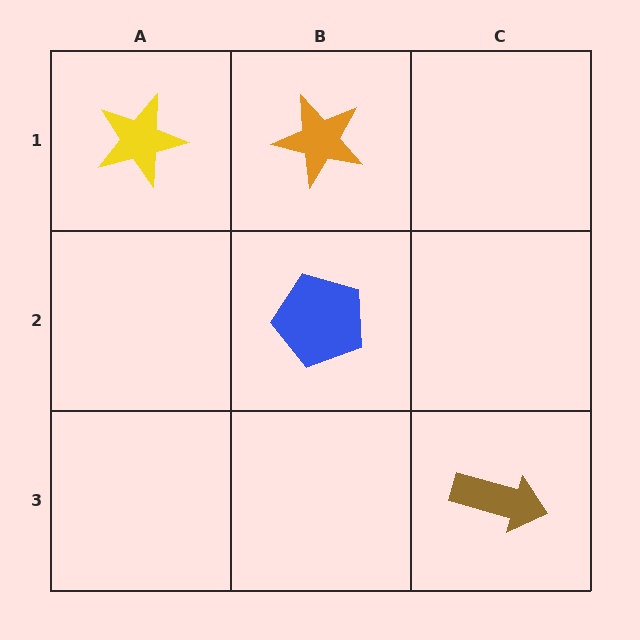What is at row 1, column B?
An orange star.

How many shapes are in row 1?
2 shapes.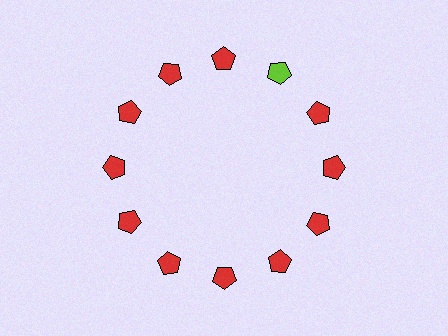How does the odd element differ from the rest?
It has a different color: lime instead of red.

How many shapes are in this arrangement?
There are 12 shapes arranged in a ring pattern.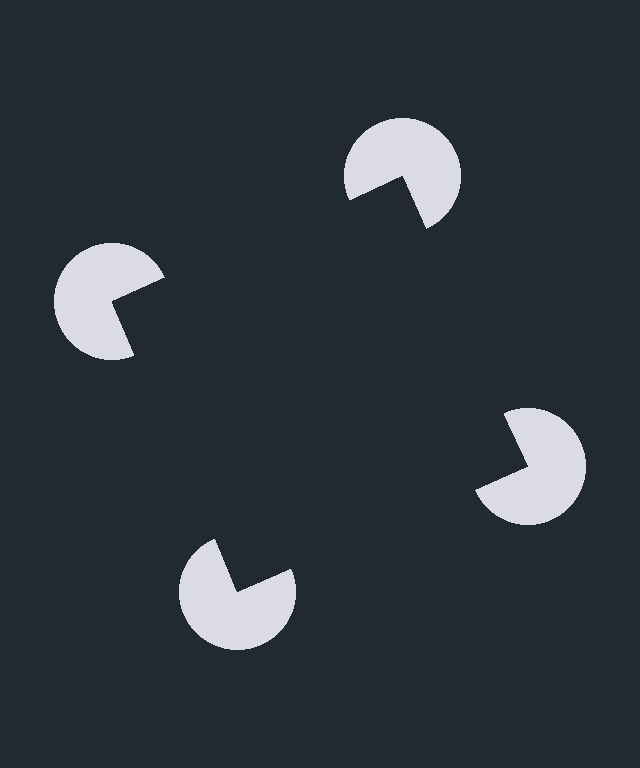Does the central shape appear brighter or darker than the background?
It typically appears slightly darker than the background, even though no actual brightness change is drawn.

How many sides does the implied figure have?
4 sides.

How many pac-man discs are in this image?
There are 4 — one at each vertex of the illusory square.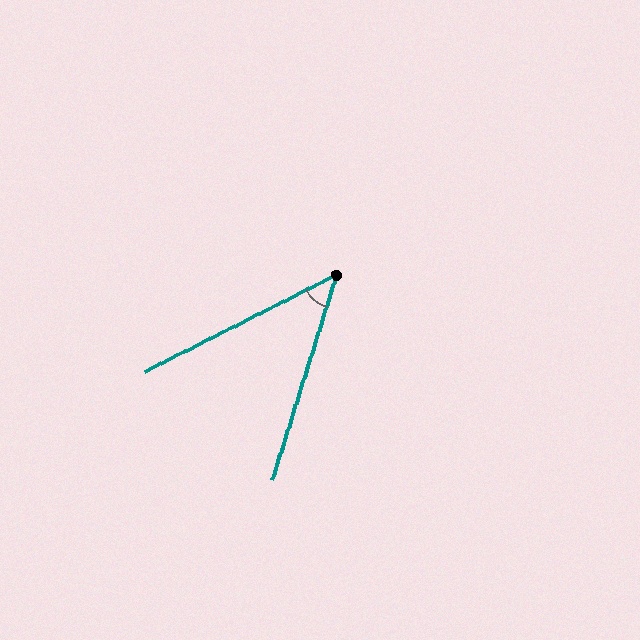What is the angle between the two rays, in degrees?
Approximately 46 degrees.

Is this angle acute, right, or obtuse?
It is acute.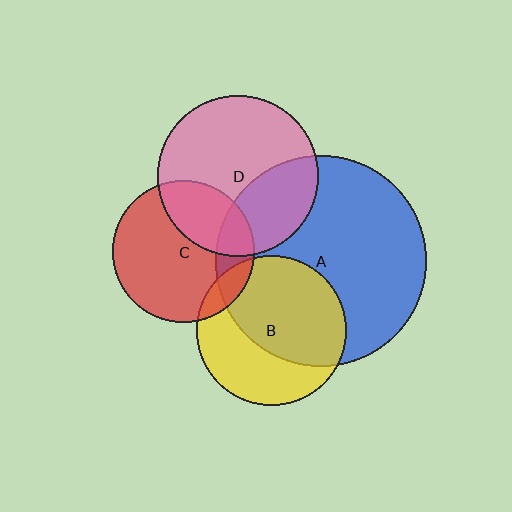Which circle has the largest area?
Circle A (blue).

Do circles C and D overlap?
Yes.